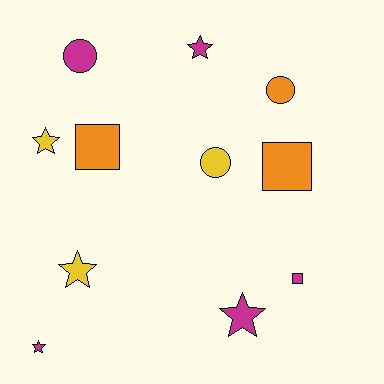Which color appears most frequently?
Magenta, with 5 objects.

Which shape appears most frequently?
Star, with 5 objects.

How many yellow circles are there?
There is 1 yellow circle.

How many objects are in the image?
There are 11 objects.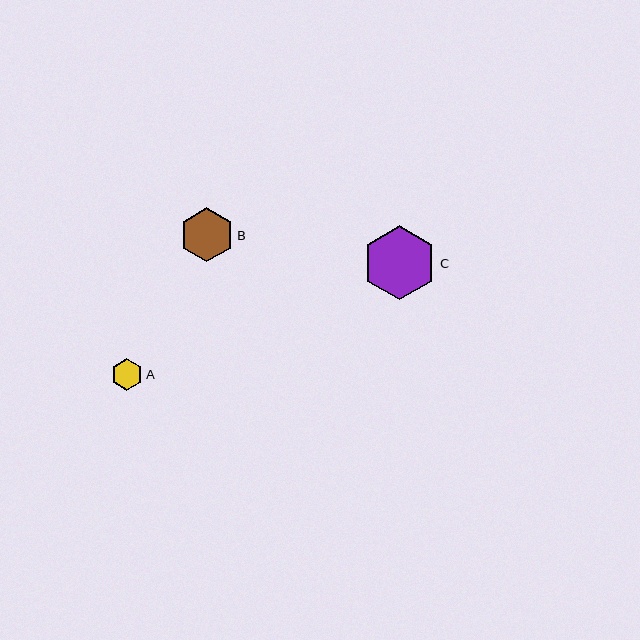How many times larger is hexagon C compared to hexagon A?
Hexagon C is approximately 2.4 times the size of hexagon A.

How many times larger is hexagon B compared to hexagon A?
Hexagon B is approximately 1.8 times the size of hexagon A.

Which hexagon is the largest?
Hexagon C is the largest with a size of approximately 74 pixels.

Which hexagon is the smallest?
Hexagon A is the smallest with a size of approximately 31 pixels.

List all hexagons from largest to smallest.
From largest to smallest: C, B, A.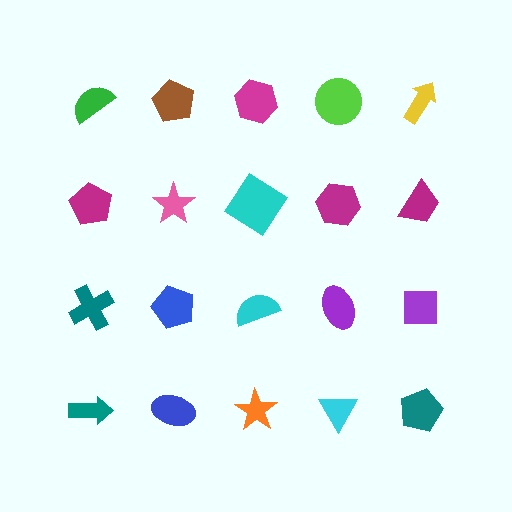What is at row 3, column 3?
A cyan semicircle.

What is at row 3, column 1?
A teal cross.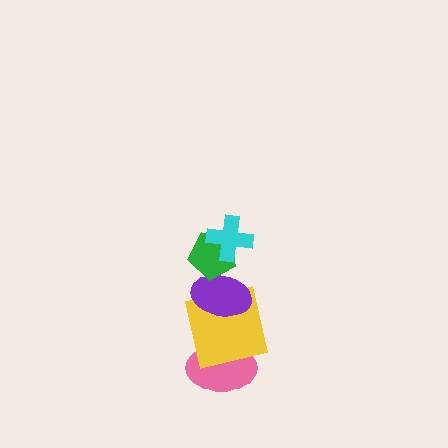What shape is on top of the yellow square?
The purple ellipse is on top of the yellow square.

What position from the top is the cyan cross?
The cyan cross is 1st from the top.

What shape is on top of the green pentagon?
The cyan cross is on top of the green pentagon.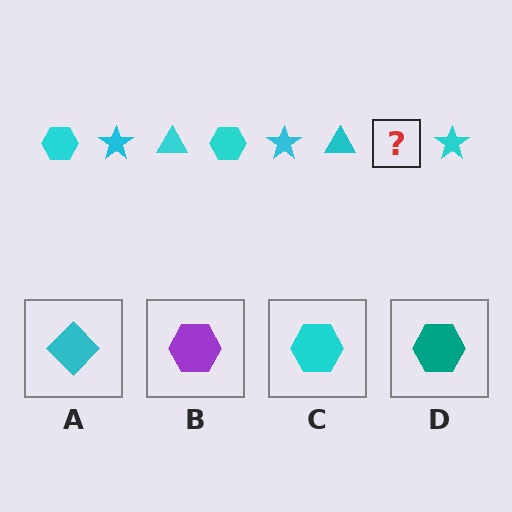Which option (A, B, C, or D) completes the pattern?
C.